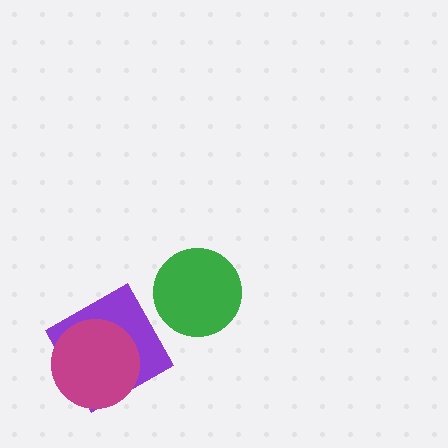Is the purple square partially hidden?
Yes, it is partially covered by another shape.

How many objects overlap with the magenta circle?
1 object overlaps with the magenta circle.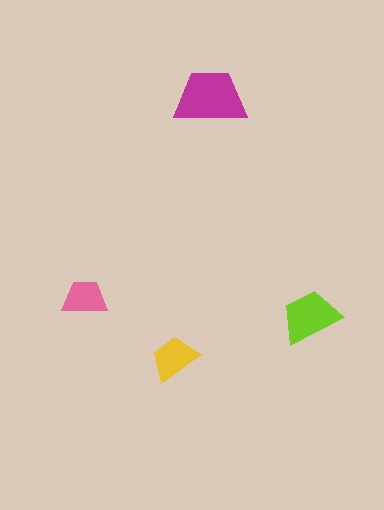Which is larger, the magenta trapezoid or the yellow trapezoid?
The magenta one.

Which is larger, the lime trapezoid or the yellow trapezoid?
The lime one.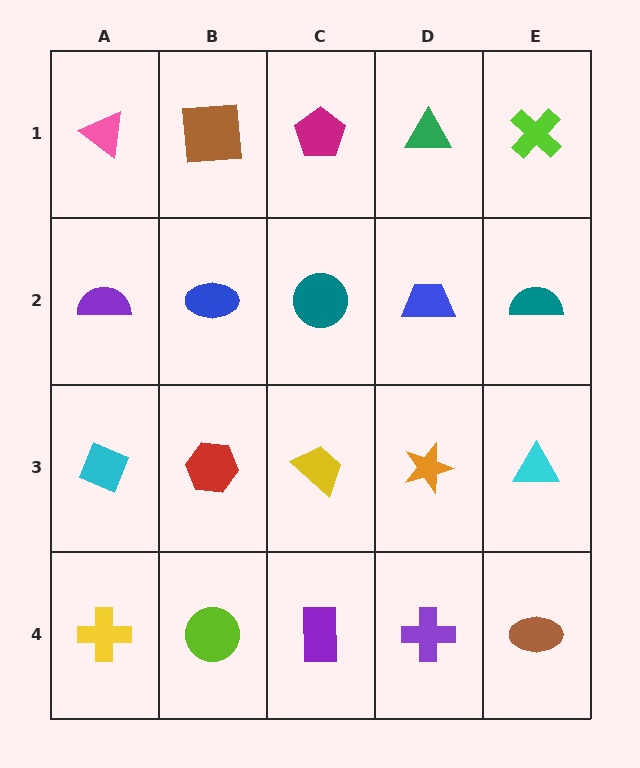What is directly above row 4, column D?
An orange star.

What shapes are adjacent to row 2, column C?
A magenta pentagon (row 1, column C), a yellow trapezoid (row 3, column C), a blue ellipse (row 2, column B), a blue trapezoid (row 2, column D).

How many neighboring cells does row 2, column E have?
3.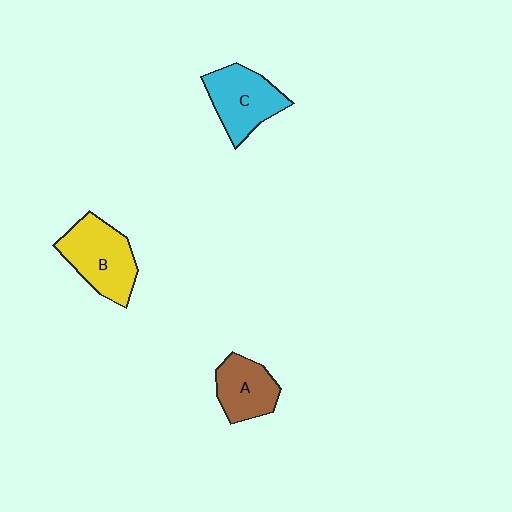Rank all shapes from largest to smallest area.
From largest to smallest: B (yellow), C (cyan), A (brown).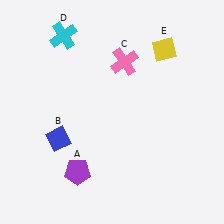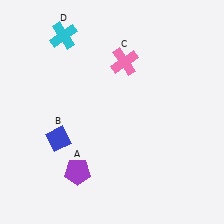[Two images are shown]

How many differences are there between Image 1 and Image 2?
There is 1 difference between the two images.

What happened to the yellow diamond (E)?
The yellow diamond (E) was removed in Image 2. It was in the top-right area of Image 1.